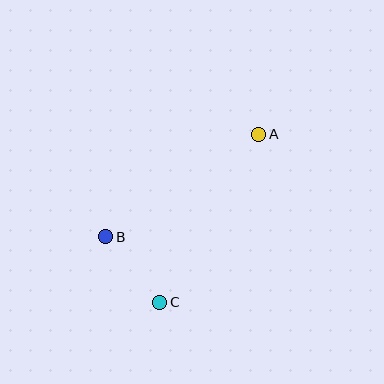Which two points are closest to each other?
Points B and C are closest to each other.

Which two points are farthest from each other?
Points A and C are farthest from each other.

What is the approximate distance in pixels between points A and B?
The distance between A and B is approximately 184 pixels.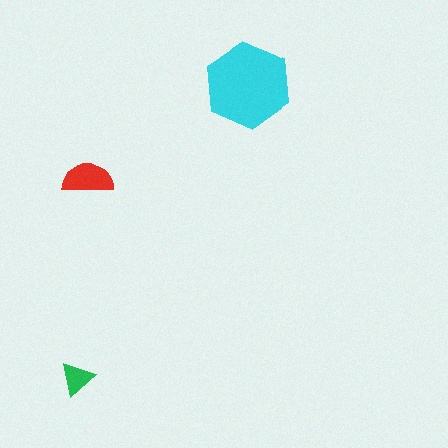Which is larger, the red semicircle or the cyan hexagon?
The cyan hexagon.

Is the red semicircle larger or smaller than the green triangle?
Larger.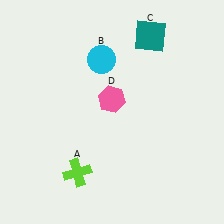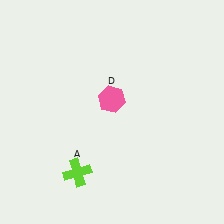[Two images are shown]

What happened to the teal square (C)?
The teal square (C) was removed in Image 2. It was in the top-right area of Image 1.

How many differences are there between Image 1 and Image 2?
There are 2 differences between the two images.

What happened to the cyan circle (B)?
The cyan circle (B) was removed in Image 2. It was in the top-left area of Image 1.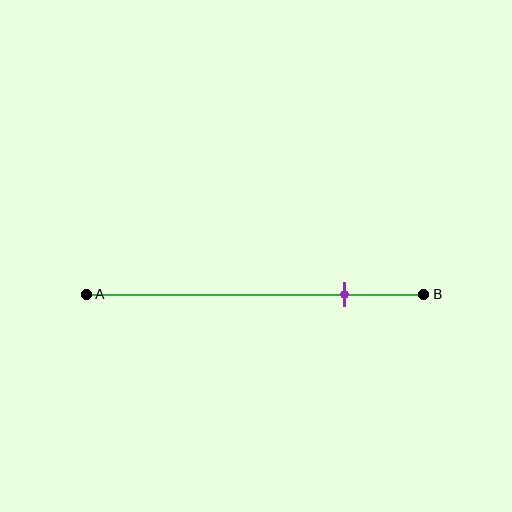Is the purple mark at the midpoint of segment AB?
No, the mark is at about 75% from A, not at the 50% midpoint.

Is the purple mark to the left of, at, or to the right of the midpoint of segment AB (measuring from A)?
The purple mark is to the right of the midpoint of segment AB.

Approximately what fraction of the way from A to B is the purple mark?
The purple mark is approximately 75% of the way from A to B.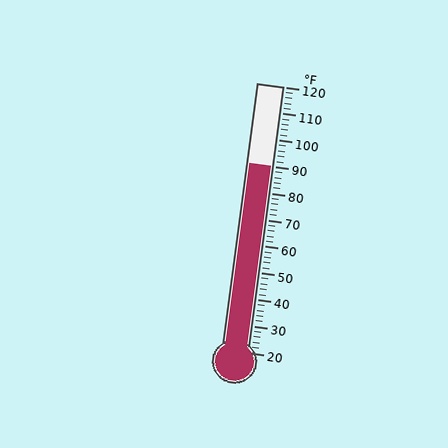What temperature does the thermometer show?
The thermometer shows approximately 90°F.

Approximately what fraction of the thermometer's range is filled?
The thermometer is filled to approximately 70% of its range.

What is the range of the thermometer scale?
The thermometer scale ranges from 20°F to 120°F.